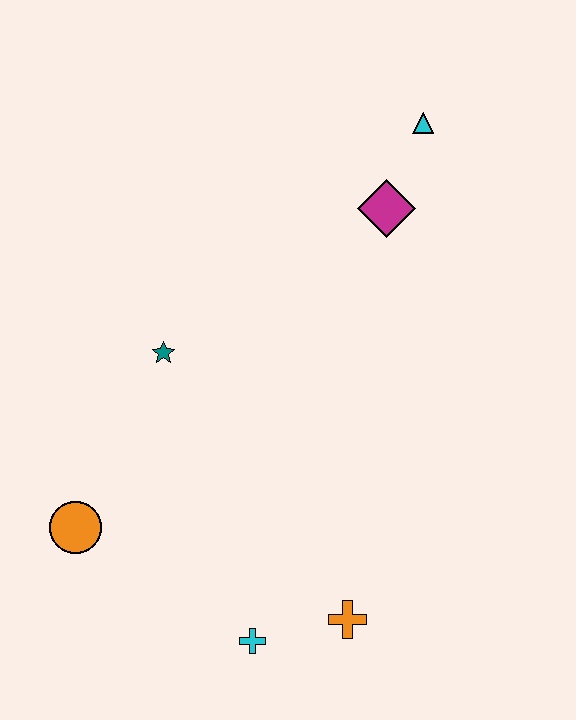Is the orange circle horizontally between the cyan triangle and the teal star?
No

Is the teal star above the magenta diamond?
No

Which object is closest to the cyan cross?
The orange cross is closest to the cyan cross.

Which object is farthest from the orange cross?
The cyan triangle is farthest from the orange cross.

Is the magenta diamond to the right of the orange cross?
Yes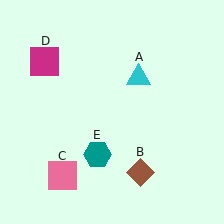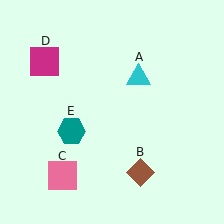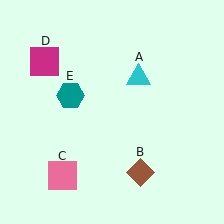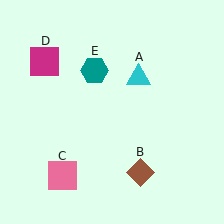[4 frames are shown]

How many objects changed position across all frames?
1 object changed position: teal hexagon (object E).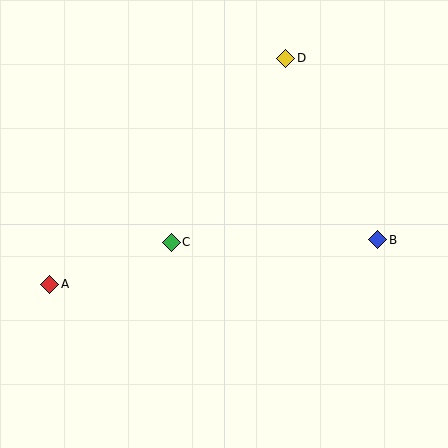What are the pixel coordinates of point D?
Point D is at (286, 58).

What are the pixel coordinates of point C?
Point C is at (171, 242).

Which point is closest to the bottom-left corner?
Point A is closest to the bottom-left corner.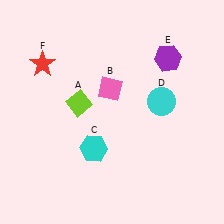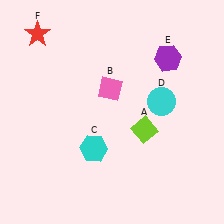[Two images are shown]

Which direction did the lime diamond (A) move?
The lime diamond (A) moved right.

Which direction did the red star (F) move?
The red star (F) moved up.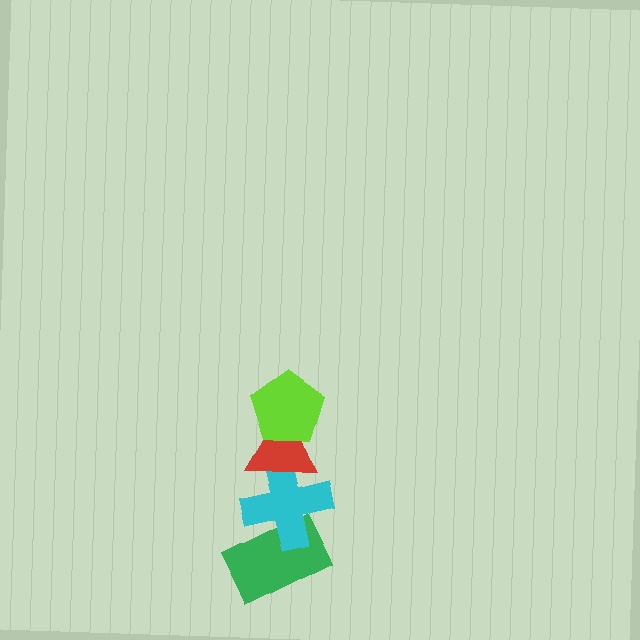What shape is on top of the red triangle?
The lime pentagon is on top of the red triangle.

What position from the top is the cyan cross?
The cyan cross is 3rd from the top.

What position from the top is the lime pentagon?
The lime pentagon is 1st from the top.